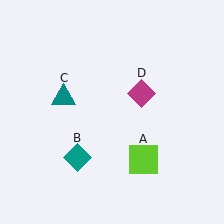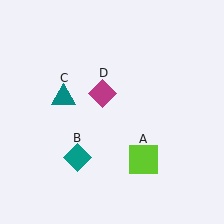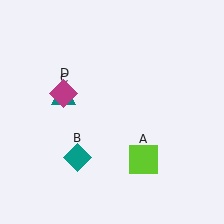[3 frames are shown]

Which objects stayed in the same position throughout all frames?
Lime square (object A) and teal diamond (object B) and teal triangle (object C) remained stationary.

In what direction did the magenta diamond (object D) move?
The magenta diamond (object D) moved left.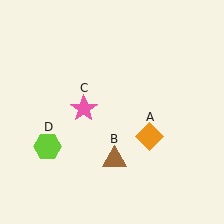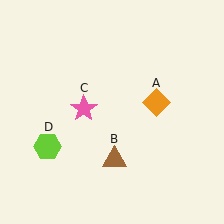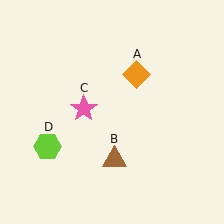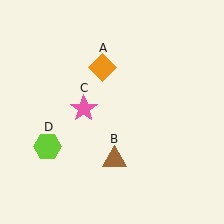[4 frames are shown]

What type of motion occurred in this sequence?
The orange diamond (object A) rotated counterclockwise around the center of the scene.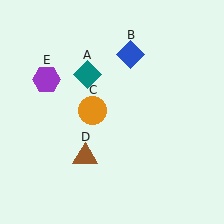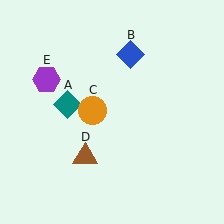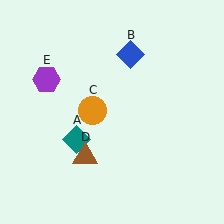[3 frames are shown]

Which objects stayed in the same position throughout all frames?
Blue diamond (object B) and orange circle (object C) and brown triangle (object D) and purple hexagon (object E) remained stationary.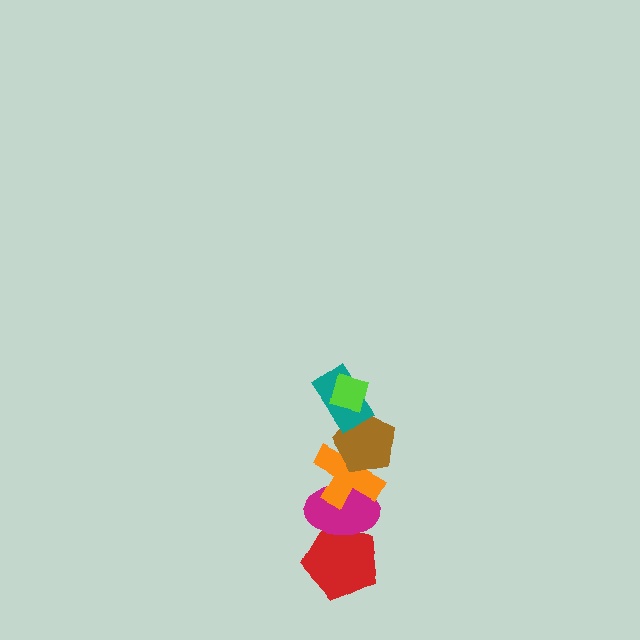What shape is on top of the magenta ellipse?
The orange cross is on top of the magenta ellipse.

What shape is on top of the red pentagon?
The magenta ellipse is on top of the red pentagon.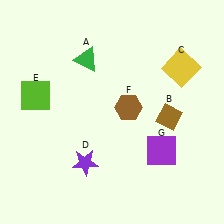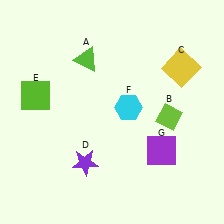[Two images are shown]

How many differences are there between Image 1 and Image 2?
There are 3 differences between the two images.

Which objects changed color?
A changed from green to lime. B changed from brown to lime. F changed from brown to cyan.